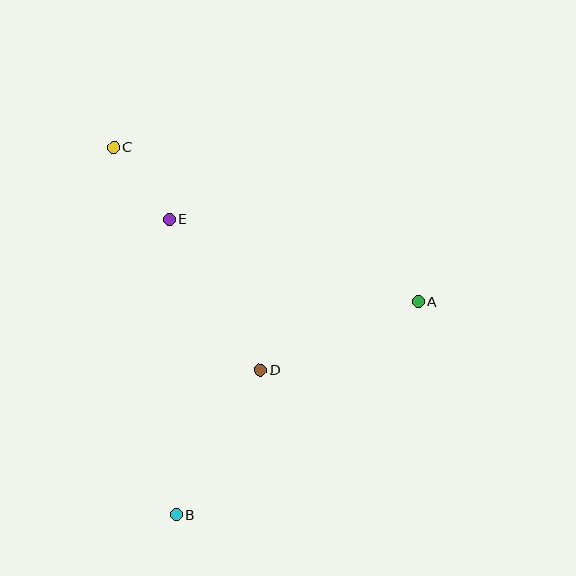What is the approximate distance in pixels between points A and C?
The distance between A and C is approximately 341 pixels.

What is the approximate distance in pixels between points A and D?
The distance between A and D is approximately 172 pixels.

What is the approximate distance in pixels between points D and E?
The distance between D and E is approximately 176 pixels.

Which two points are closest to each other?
Points C and E are closest to each other.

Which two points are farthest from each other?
Points B and C are farthest from each other.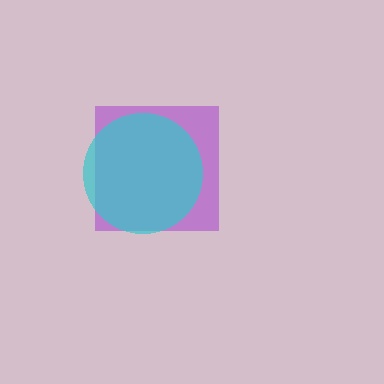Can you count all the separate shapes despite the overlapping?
Yes, there are 2 separate shapes.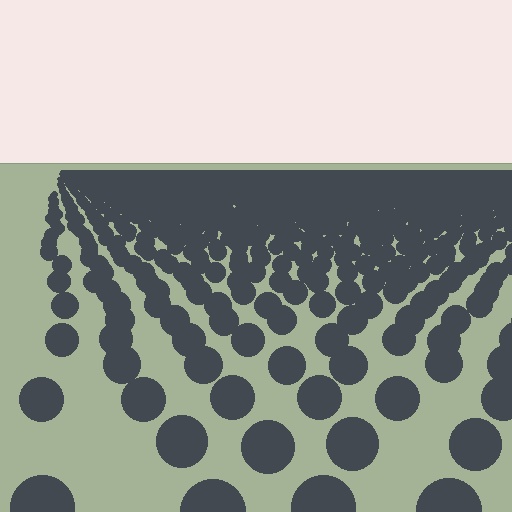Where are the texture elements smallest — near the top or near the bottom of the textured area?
Near the top.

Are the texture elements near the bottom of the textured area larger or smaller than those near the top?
Larger. Near the bottom, elements are closer to the viewer and appear at a bigger on-screen size.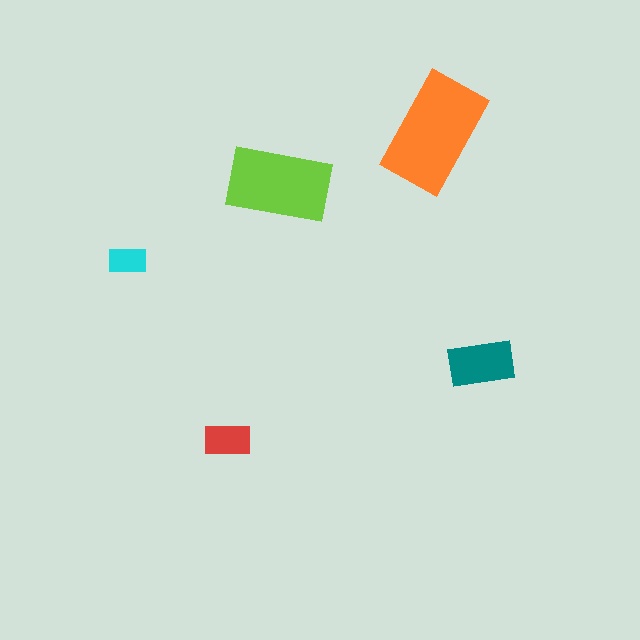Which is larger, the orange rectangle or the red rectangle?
The orange one.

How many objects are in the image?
There are 5 objects in the image.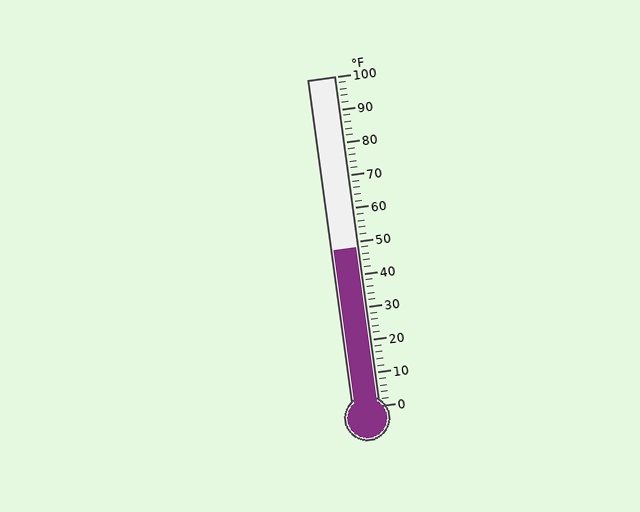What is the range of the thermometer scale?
The thermometer scale ranges from 0°F to 100°F.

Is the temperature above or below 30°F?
The temperature is above 30°F.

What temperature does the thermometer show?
The thermometer shows approximately 48°F.